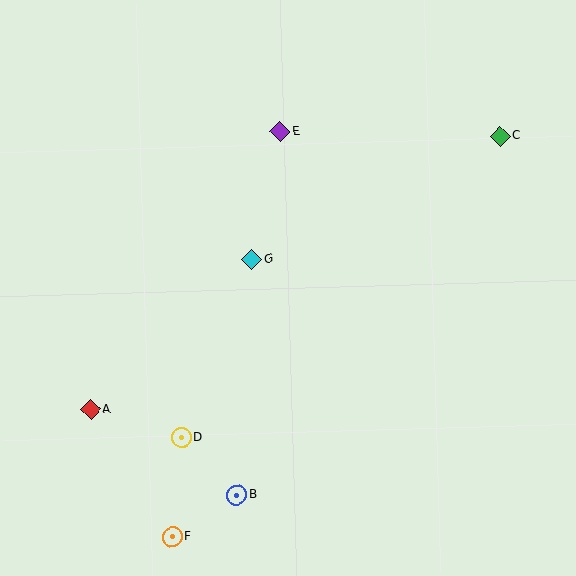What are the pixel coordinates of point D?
Point D is at (182, 438).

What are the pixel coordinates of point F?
Point F is at (172, 537).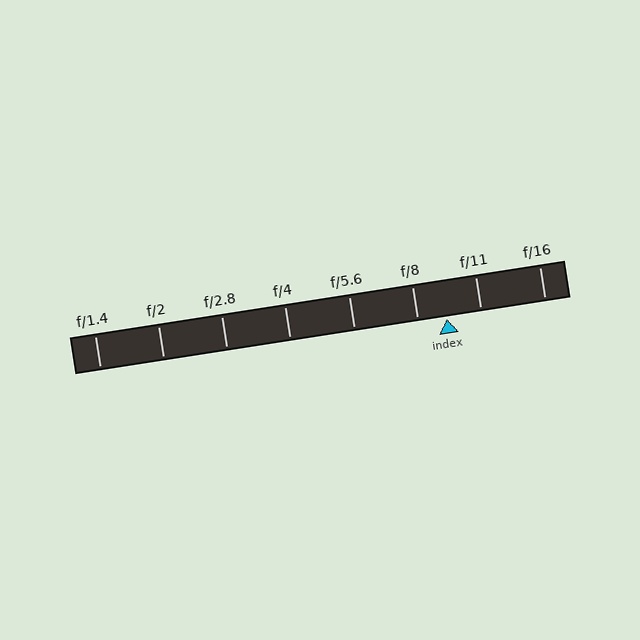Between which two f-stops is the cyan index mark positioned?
The index mark is between f/8 and f/11.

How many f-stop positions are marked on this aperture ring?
There are 8 f-stop positions marked.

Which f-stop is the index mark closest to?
The index mark is closest to f/8.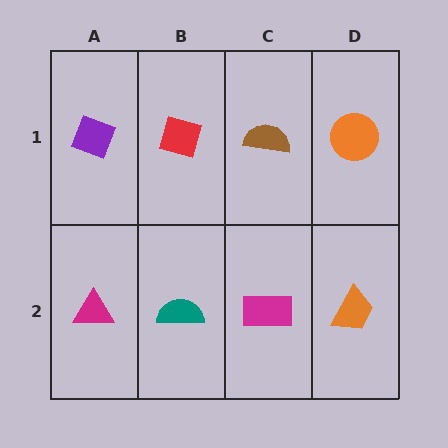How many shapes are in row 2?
4 shapes.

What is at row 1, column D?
An orange circle.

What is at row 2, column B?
A teal semicircle.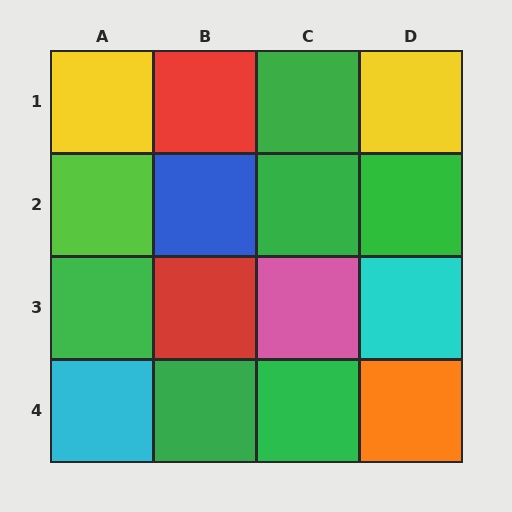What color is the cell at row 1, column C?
Green.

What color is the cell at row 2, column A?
Lime.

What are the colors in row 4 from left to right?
Cyan, green, green, orange.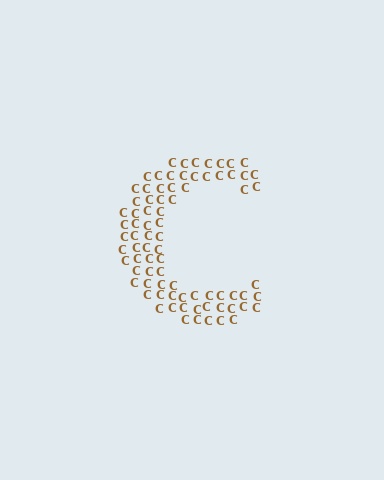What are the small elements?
The small elements are letter C's.